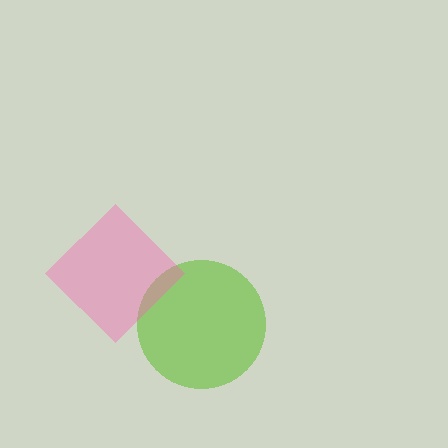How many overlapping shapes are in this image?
There are 2 overlapping shapes in the image.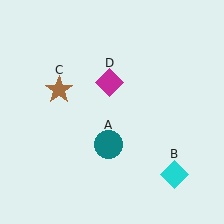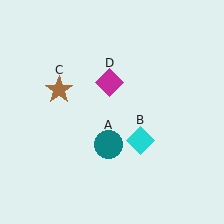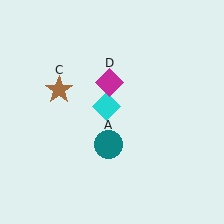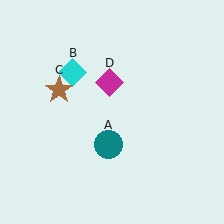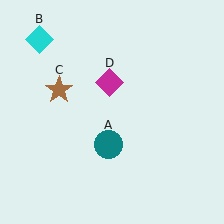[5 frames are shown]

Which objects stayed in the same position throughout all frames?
Teal circle (object A) and brown star (object C) and magenta diamond (object D) remained stationary.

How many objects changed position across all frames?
1 object changed position: cyan diamond (object B).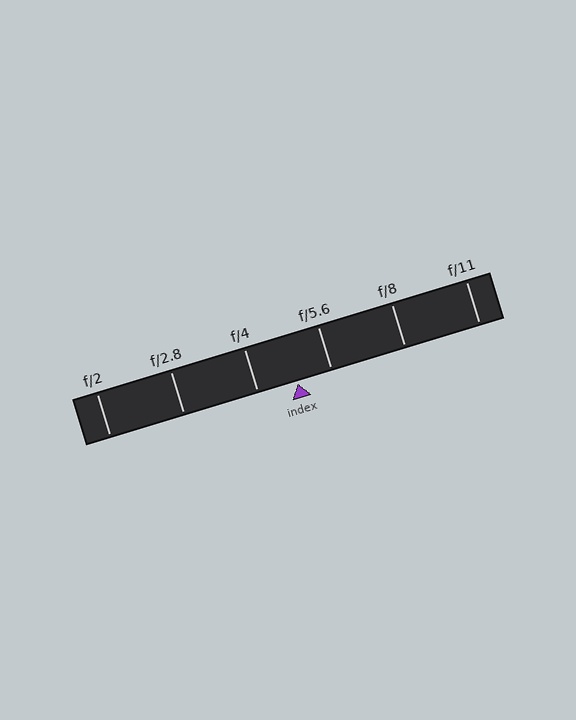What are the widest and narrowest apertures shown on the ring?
The widest aperture shown is f/2 and the narrowest is f/11.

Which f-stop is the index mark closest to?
The index mark is closest to f/5.6.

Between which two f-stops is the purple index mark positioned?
The index mark is between f/4 and f/5.6.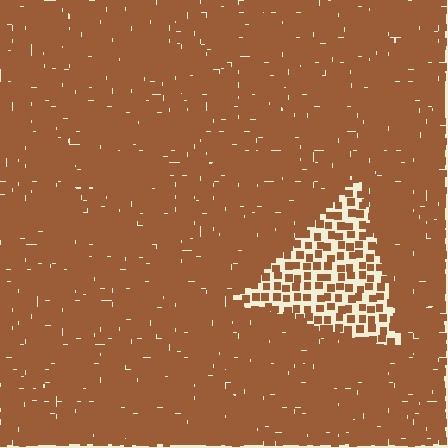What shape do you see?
I see a triangle.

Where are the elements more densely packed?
The elements are more densely packed outside the triangle boundary.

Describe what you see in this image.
The image contains small brown elements arranged at two different densities. A triangle-shaped region is visible where the elements are less densely packed than the surrounding area.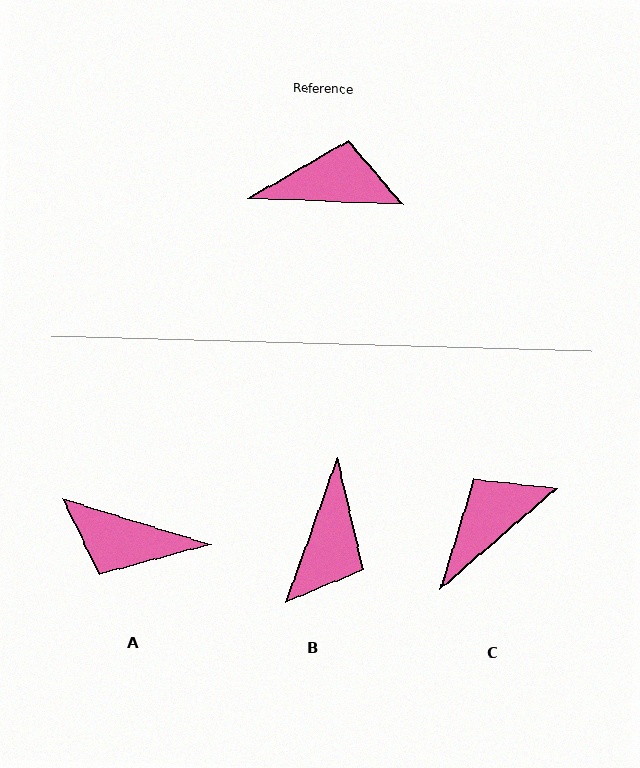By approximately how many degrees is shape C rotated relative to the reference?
Approximately 43 degrees counter-clockwise.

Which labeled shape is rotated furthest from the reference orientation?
A, about 165 degrees away.